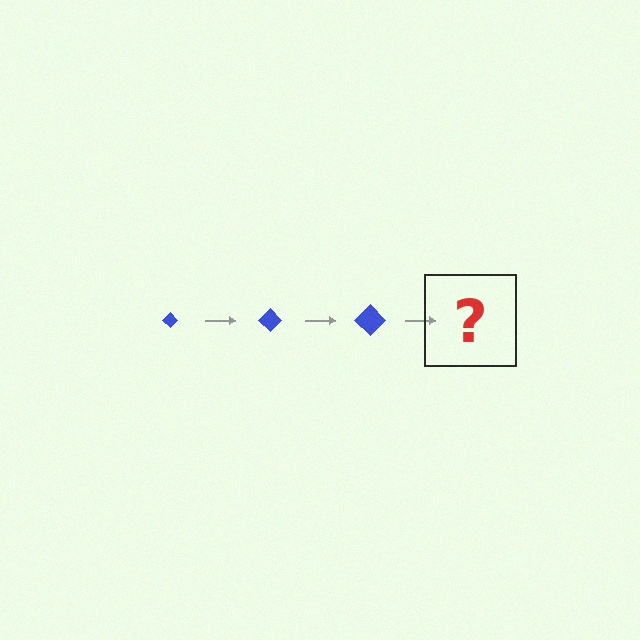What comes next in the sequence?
The next element should be a blue diamond, larger than the previous one.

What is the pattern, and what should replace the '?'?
The pattern is that the diamond gets progressively larger each step. The '?' should be a blue diamond, larger than the previous one.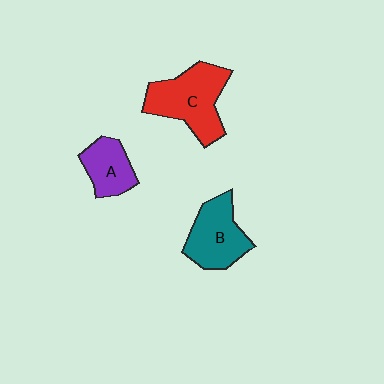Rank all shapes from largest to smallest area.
From largest to smallest: C (red), B (teal), A (purple).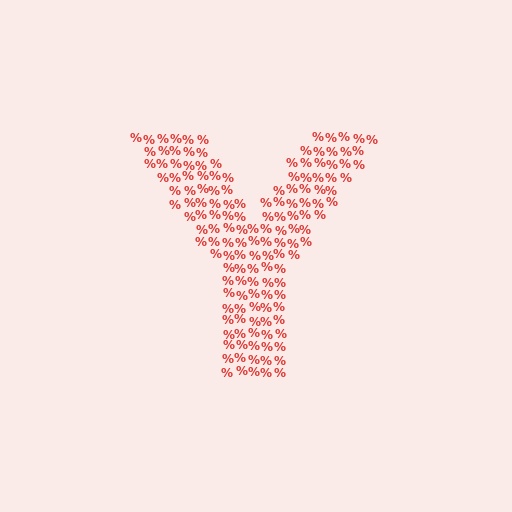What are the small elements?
The small elements are percent signs.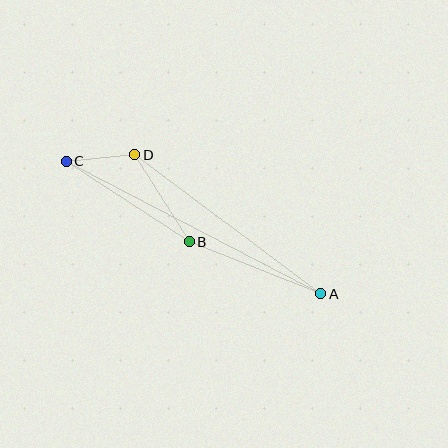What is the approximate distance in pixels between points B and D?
The distance between B and D is approximately 103 pixels.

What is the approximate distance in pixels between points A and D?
The distance between A and D is approximately 232 pixels.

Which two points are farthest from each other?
Points A and C are farthest from each other.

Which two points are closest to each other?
Points C and D are closest to each other.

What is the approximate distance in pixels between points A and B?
The distance between A and B is approximately 141 pixels.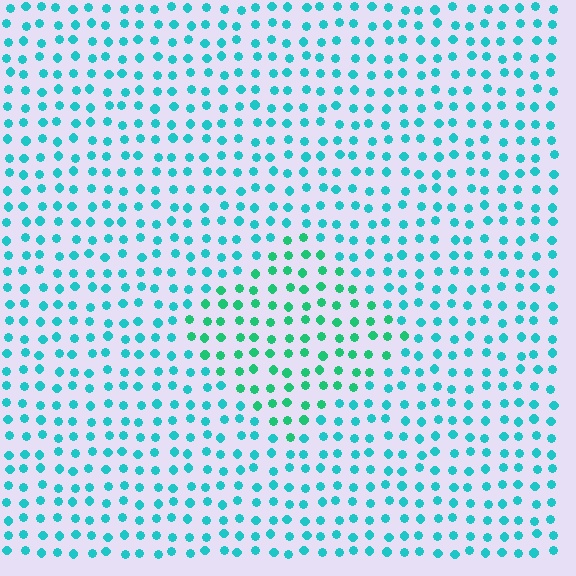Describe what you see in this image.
The image is filled with small cyan elements in a uniform arrangement. A diamond-shaped region is visible where the elements are tinted to a slightly different hue, forming a subtle color boundary.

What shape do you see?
I see a diamond.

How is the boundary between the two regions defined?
The boundary is defined purely by a slight shift in hue (about 29 degrees). Spacing, size, and orientation are identical on both sides.